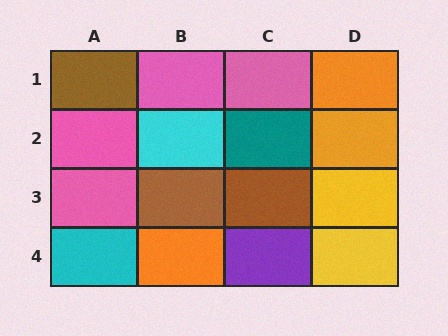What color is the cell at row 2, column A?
Pink.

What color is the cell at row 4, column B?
Orange.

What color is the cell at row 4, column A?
Cyan.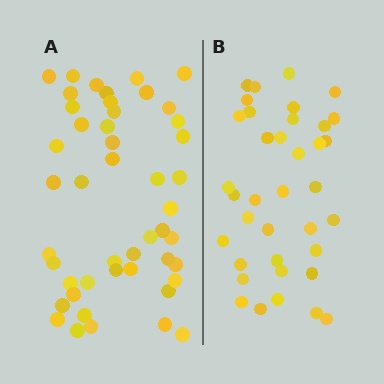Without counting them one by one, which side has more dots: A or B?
Region A (the left region) has more dots.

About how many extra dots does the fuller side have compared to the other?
Region A has roughly 10 or so more dots than region B.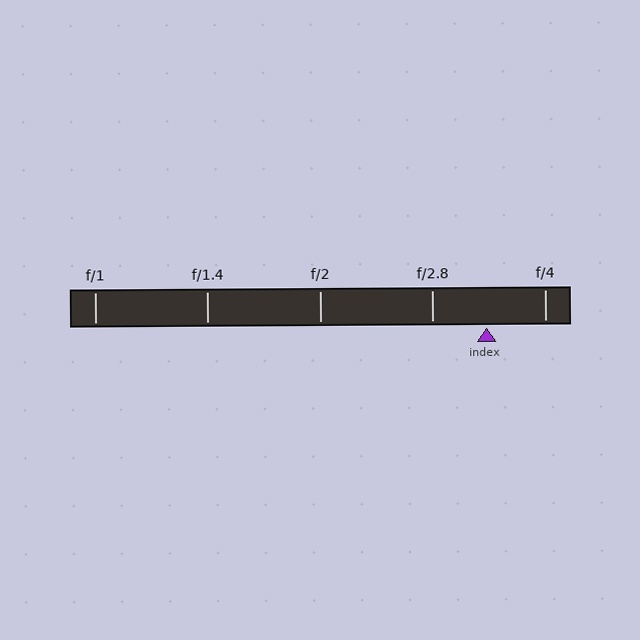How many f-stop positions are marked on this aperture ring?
There are 5 f-stop positions marked.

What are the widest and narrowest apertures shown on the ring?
The widest aperture shown is f/1 and the narrowest is f/4.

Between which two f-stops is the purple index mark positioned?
The index mark is between f/2.8 and f/4.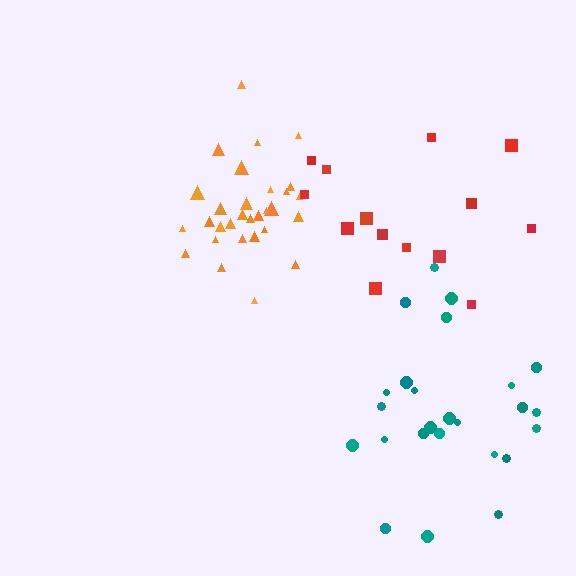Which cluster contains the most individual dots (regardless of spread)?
Orange (31).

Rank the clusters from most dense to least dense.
orange, teal, red.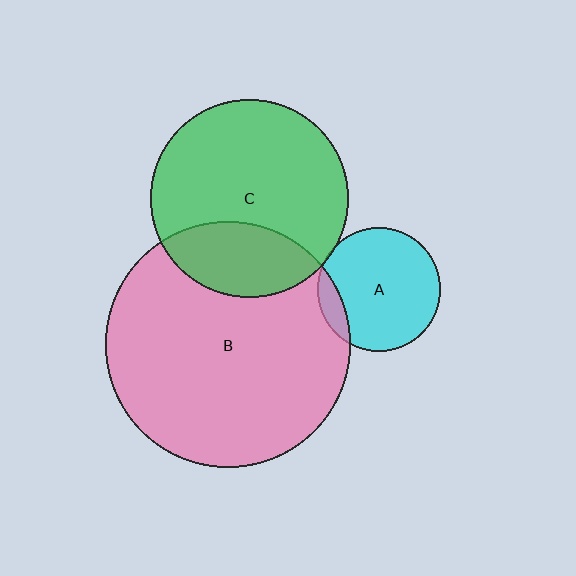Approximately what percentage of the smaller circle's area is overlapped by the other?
Approximately 25%.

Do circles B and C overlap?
Yes.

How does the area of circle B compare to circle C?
Approximately 1.5 times.